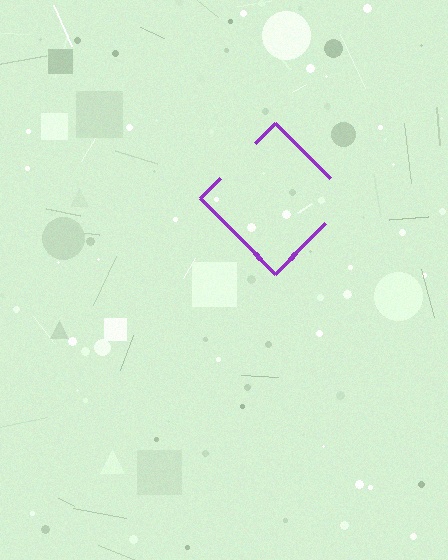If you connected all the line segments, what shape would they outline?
They would outline a diamond.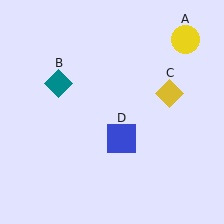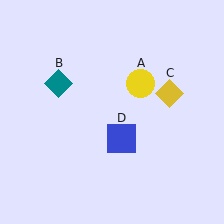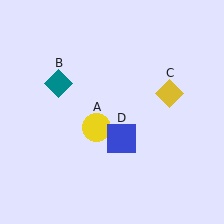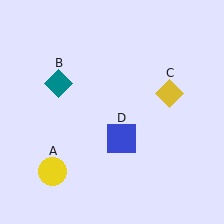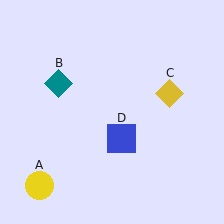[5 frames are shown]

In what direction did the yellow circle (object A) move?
The yellow circle (object A) moved down and to the left.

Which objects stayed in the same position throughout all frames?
Teal diamond (object B) and yellow diamond (object C) and blue square (object D) remained stationary.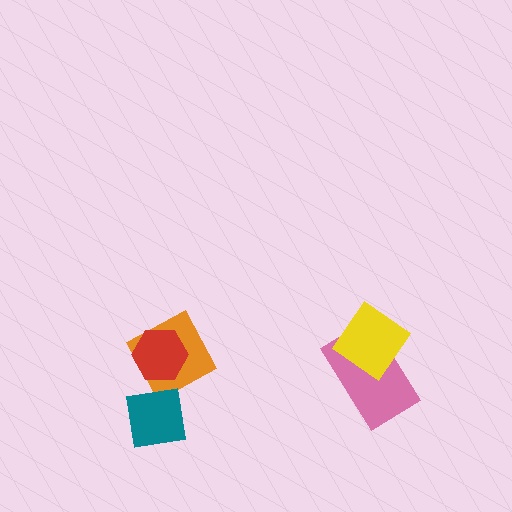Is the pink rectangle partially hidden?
Yes, it is partially covered by another shape.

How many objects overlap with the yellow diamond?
1 object overlaps with the yellow diamond.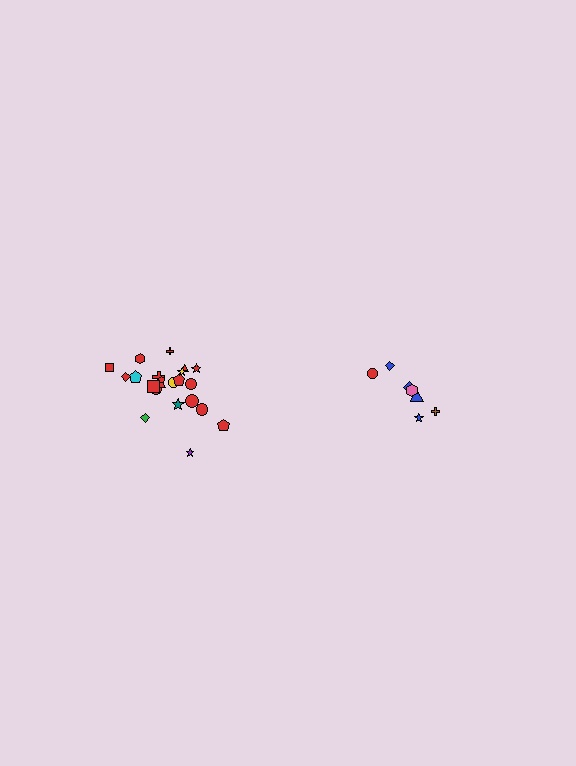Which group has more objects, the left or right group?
The left group.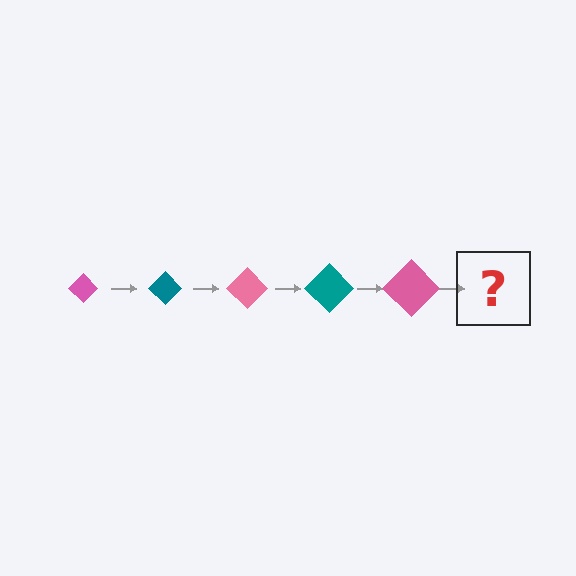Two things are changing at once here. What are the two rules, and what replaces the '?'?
The two rules are that the diamond grows larger each step and the color cycles through pink and teal. The '?' should be a teal diamond, larger than the previous one.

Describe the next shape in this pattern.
It should be a teal diamond, larger than the previous one.